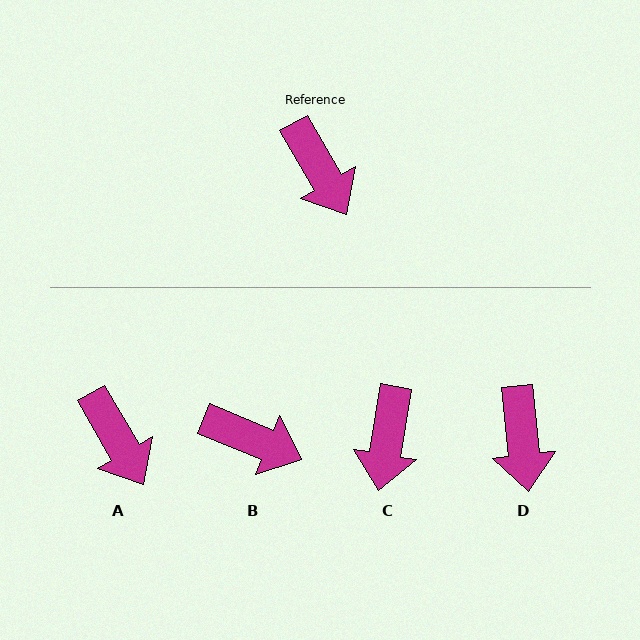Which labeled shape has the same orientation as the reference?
A.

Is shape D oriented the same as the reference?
No, it is off by about 24 degrees.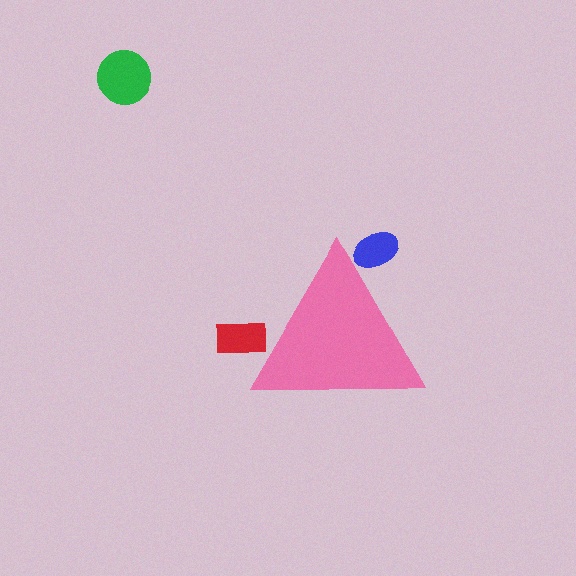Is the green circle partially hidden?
No, the green circle is fully visible.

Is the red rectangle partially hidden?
Yes, the red rectangle is partially hidden behind the pink triangle.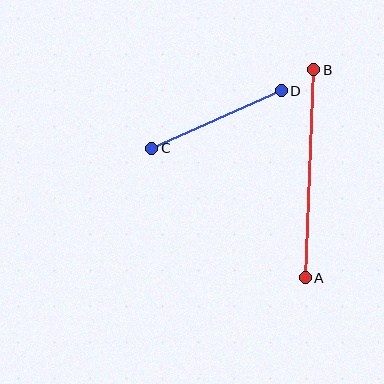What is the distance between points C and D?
The distance is approximately 142 pixels.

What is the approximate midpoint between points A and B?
The midpoint is at approximately (309, 174) pixels.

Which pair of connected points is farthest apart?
Points A and B are farthest apart.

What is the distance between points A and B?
The distance is approximately 208 pixels.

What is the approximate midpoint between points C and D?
The midpoint is at approximately (216, 119) pixels.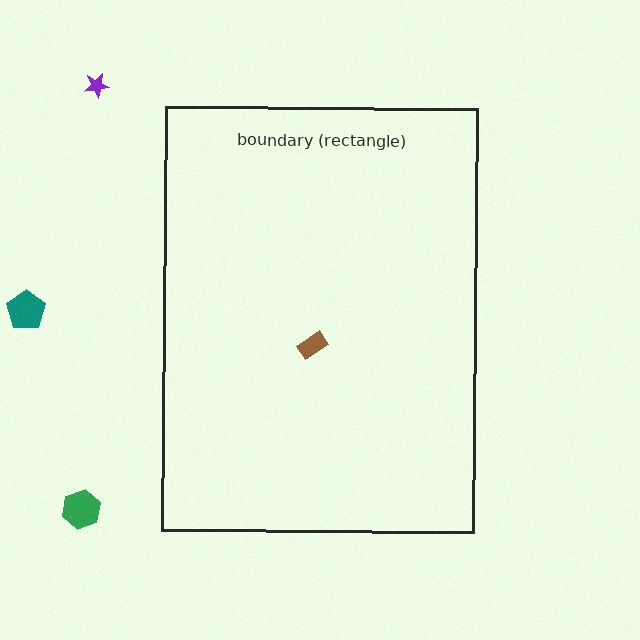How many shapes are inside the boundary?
1 inside, 3 outside.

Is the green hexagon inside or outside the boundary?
Outside.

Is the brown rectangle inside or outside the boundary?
Inside.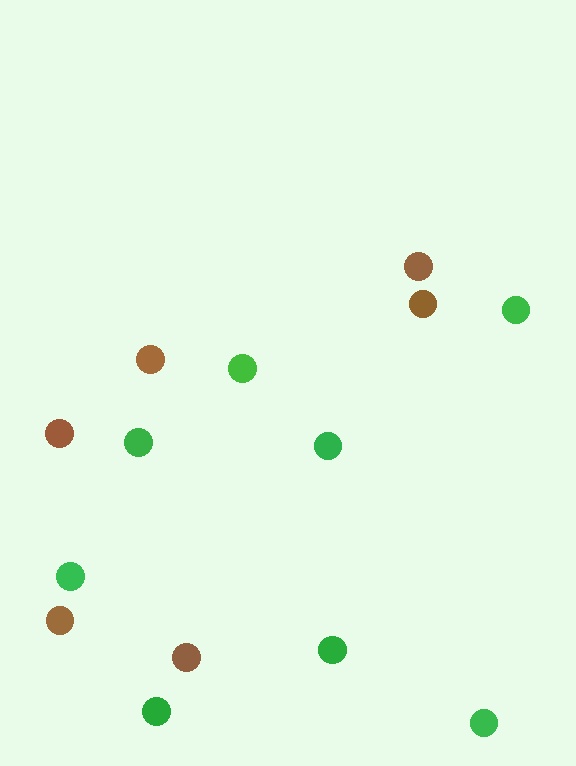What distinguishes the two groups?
There are 2 groups: one group of green circles (8) and one group of brown circles (6).